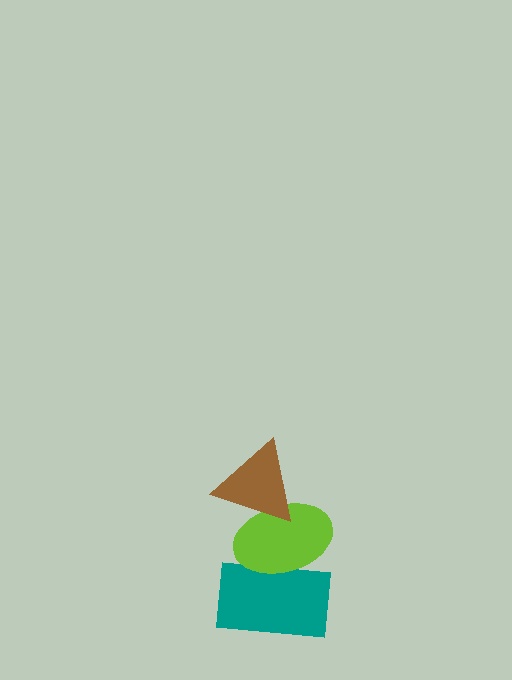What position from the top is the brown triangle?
The brown triangle is 1st from the top.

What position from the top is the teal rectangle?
The teal rectangle is 3rd from the top.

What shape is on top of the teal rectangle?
The lime ellipse is on top of the teal rectangle.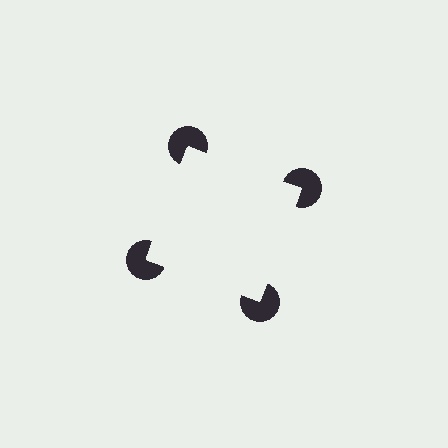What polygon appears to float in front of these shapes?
An illusory square — its edges are inferred from the aligned wedge cuts in the pac-man discs, not physically drawn.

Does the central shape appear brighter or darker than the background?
It typically appears slightly brighter than the background, even though no actual brightness change is drawn.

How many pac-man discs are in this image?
There are 4 — one at each vertex of the illusory square.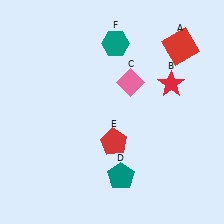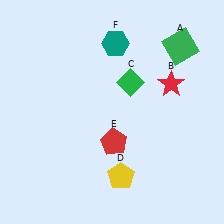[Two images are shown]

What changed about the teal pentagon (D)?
In Image 1, D is teal. In Image 2, it changed to yellow.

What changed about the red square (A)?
In Image 1, A is red. In Image 2, it changed to green.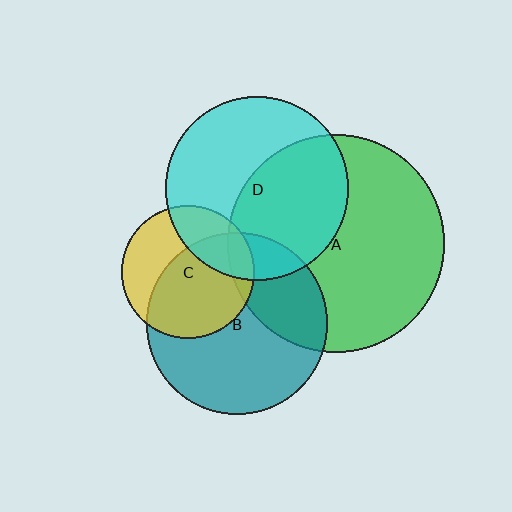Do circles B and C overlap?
Yes.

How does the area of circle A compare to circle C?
Approximately 2.7 times.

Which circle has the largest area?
Circle A (green).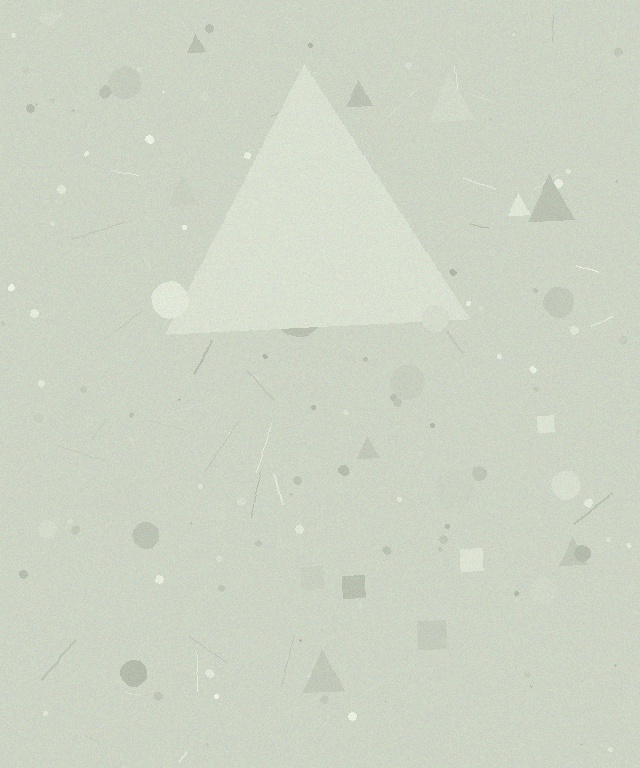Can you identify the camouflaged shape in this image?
The camouflaged shape is a triangle.